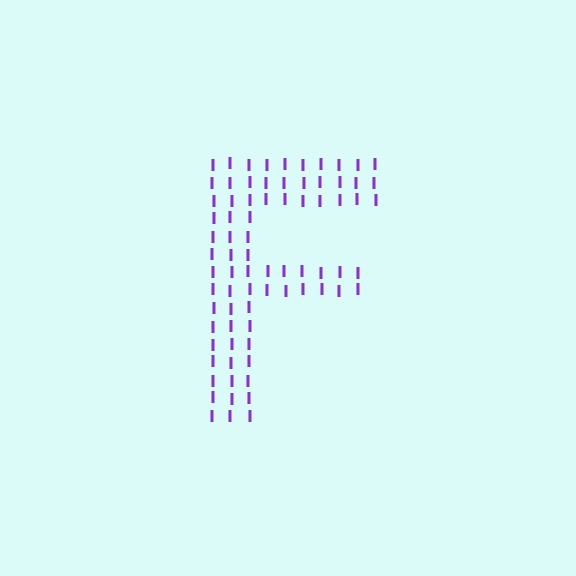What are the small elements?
The small elements are letter I's.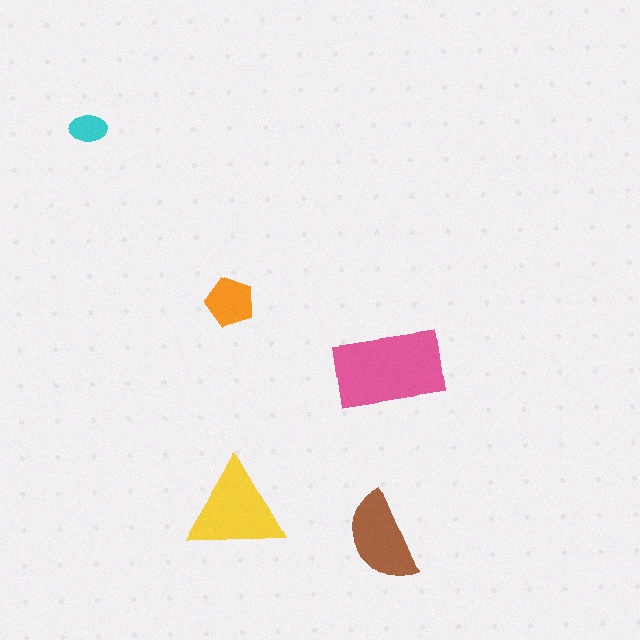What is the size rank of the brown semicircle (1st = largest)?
3rd.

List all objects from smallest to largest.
The cyan ellipse, the orange pentagon, the brown semicircle, the yellow triangle, the pink rectangle.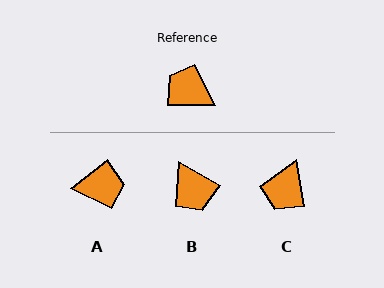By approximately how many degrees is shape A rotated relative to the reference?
Approximately 142 degrees clockwise.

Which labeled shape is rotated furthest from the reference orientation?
B, about 149 degrees away.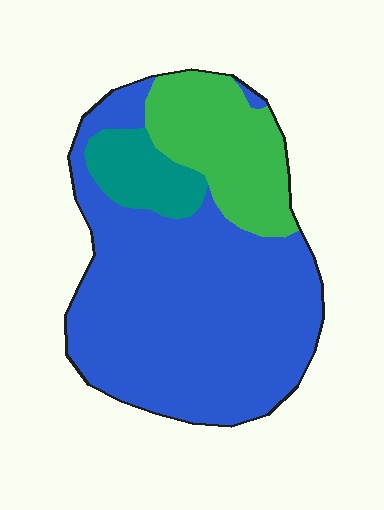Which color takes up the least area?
Teal, at roughly 10%.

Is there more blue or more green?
Blue.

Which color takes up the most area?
Blue, at roughly 70%.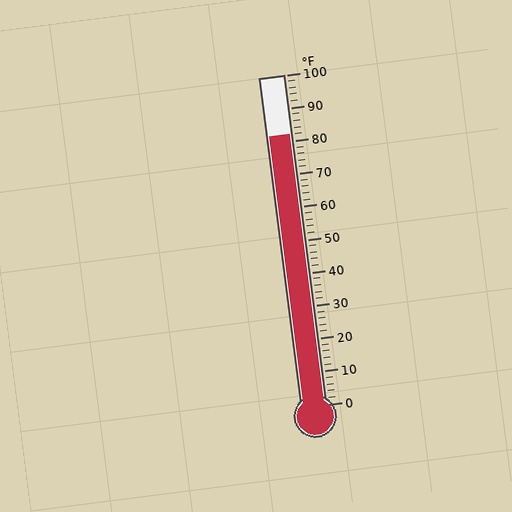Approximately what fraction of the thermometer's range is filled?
The thermometer is filled to approximately 80% of its range.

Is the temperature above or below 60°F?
The temperature is above 60°F.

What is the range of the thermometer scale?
The thermometer scale ranges from 0°F to 100°F.